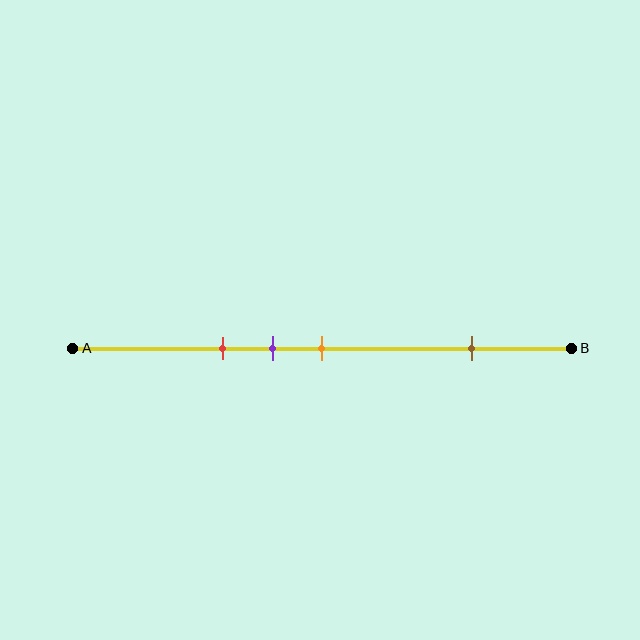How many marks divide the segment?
There are 4 marks dividing the segment.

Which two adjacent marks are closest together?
The purple and orange marks are the closest adjacent pair.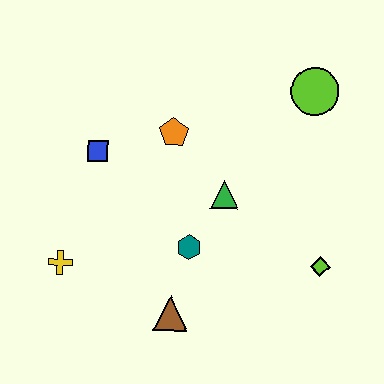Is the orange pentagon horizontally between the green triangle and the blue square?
Yes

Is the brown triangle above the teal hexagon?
No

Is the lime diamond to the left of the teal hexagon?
No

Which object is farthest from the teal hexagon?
The lime circle is farthest from the teal hexagon.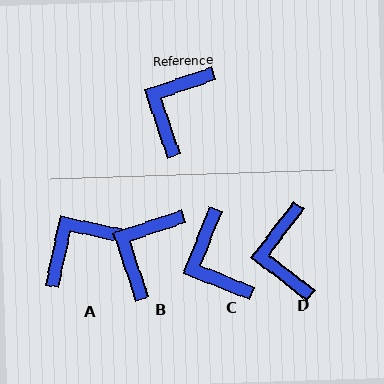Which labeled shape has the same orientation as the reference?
B.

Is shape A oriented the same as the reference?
No, it is off by about 31 degrees.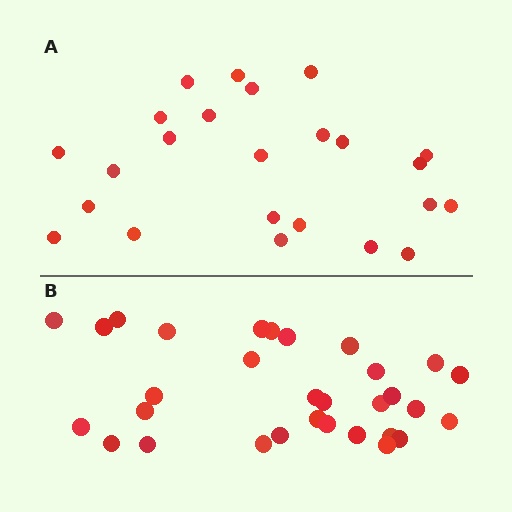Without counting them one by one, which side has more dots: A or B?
Region B (the bottom region) has more dots.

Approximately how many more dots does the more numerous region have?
Region B has roughly 8 or so more dots than region A.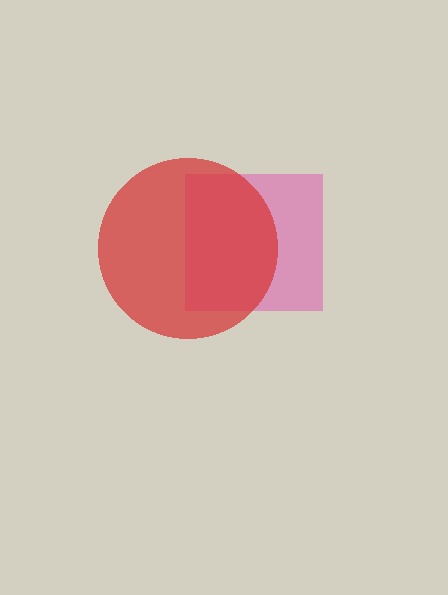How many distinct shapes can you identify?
There are 2 distinct shapes: a pink square, a red circle.